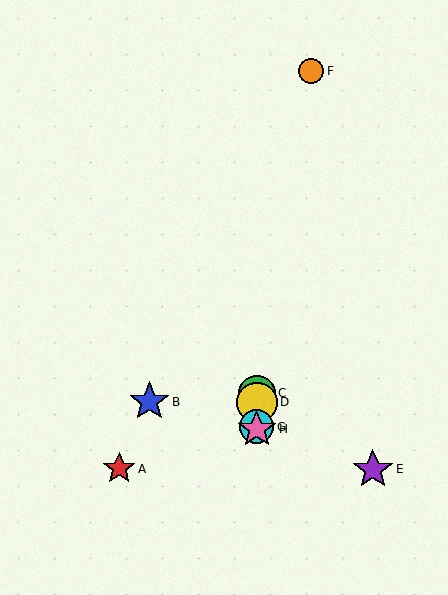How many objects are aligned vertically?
4 objects (C, D, G, H) are aligned vertically.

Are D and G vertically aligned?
Yes, both are at x≈257.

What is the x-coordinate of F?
Object F is at x≈311.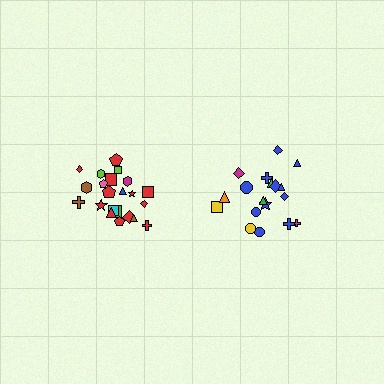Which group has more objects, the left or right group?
The left group.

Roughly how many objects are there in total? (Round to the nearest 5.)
Roughly 40 objects in total.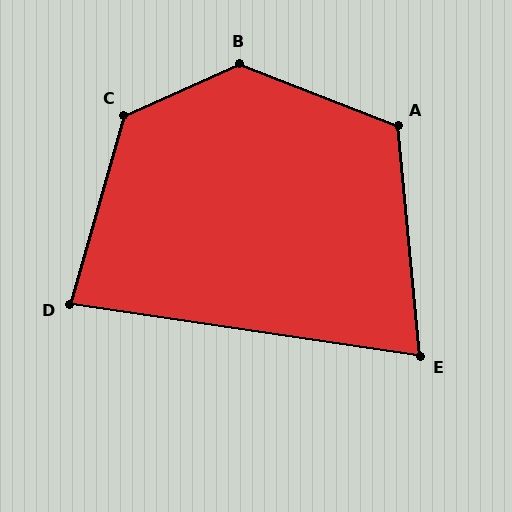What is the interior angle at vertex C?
Approximately 130 degrees (obtuse).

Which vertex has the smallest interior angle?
E, at approximately 76 degrees.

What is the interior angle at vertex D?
Approximately 82 degrees (acute).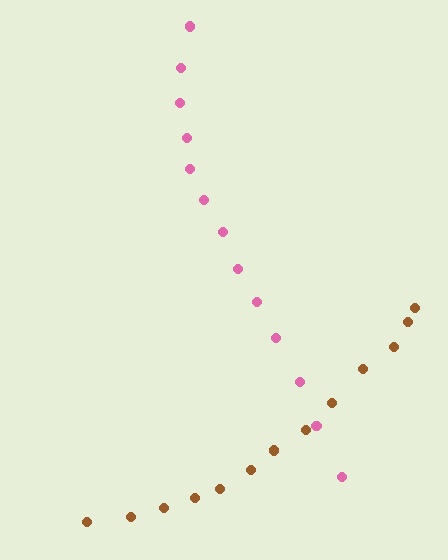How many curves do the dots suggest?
There are 2 distinct paths.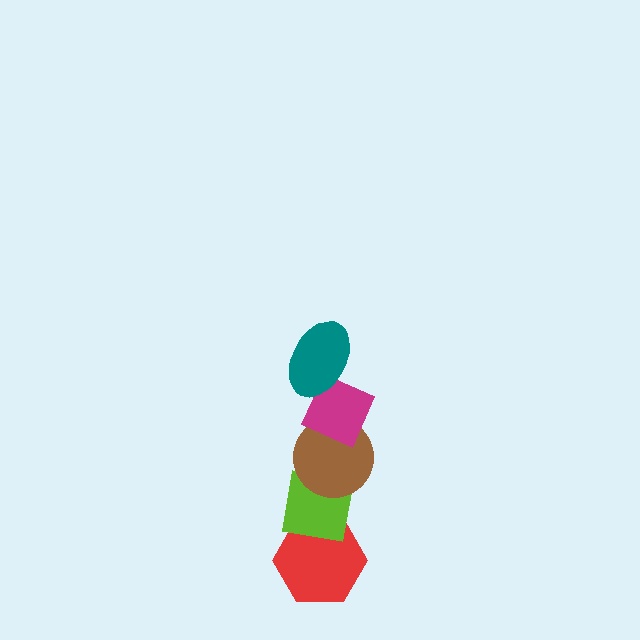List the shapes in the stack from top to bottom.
From top to bottom: the teal ellipse, the magenta diamond, the brown circle, the lime square, the red hexagon.